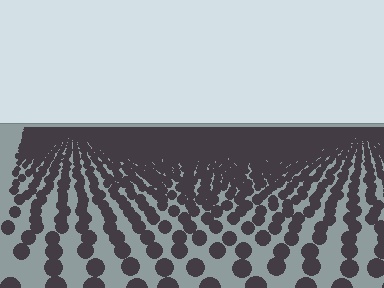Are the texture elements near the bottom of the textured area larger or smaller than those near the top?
Larger. Near the bottom, elements are closer to the viewer and appear at a bigger on-screen size.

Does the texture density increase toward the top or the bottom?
Density increases toward the top.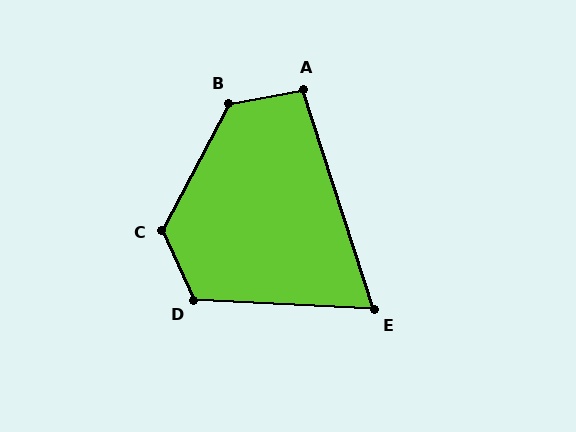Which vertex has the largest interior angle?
B, at approximately 128 degrees.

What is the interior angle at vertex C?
Approximately 128 degrees (obtuse).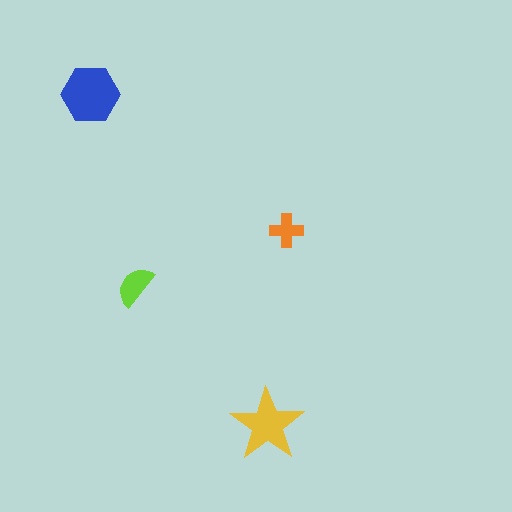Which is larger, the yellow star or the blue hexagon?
The blue hexagon.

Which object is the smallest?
The orange cross.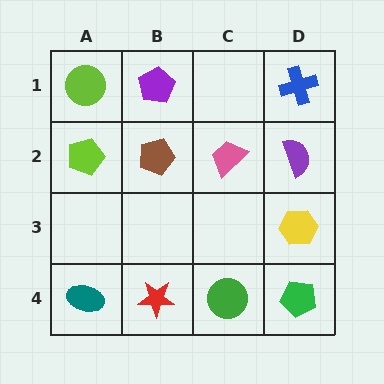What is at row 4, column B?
A red star.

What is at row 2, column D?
A purple semicircle.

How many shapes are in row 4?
4 shapes.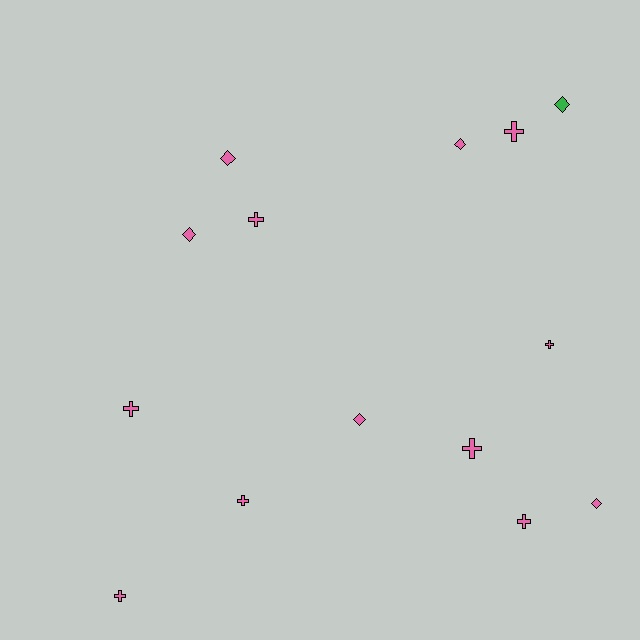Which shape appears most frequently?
Cross, with 8 objects.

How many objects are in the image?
There are 14 objects.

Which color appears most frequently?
Pink, with 13 objects.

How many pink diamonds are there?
There are 5 pink diamonds.